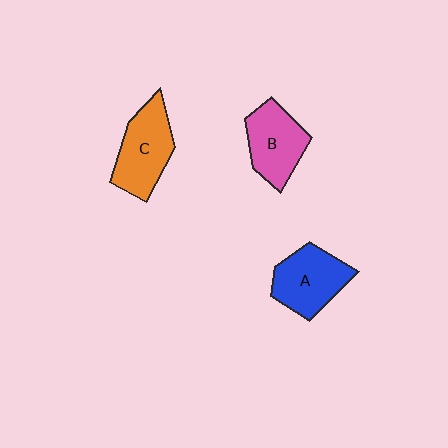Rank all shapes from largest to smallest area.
From largest to smallest: C (orange), A (blue), B (pink).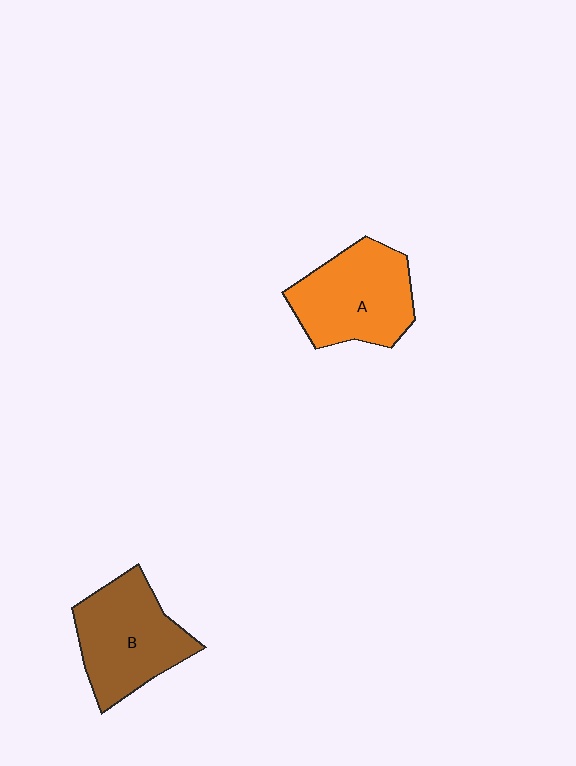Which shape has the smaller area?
Shape A (orange).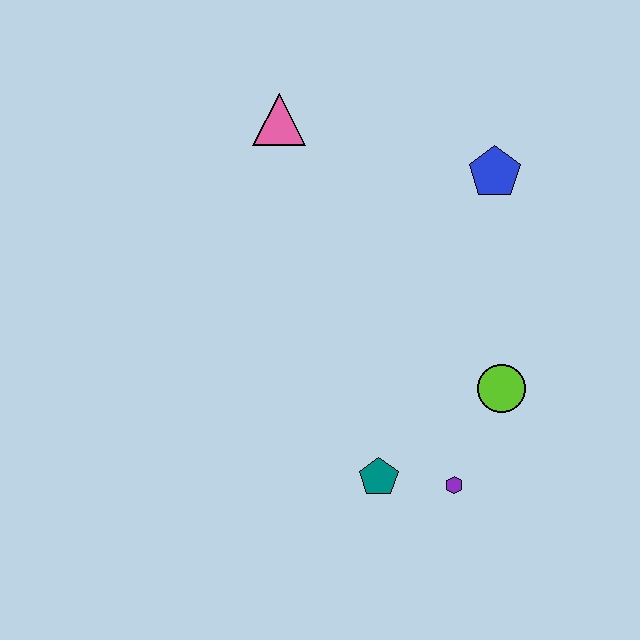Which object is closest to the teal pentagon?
The purple hexagon is closest to the teal pentagon.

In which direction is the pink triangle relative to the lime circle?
The pink triangle is above the lime circle.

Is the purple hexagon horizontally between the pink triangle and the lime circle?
Yes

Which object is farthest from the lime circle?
The pink triangle is farthest from the lime circle.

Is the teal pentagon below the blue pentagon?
Yes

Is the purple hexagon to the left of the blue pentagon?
Yes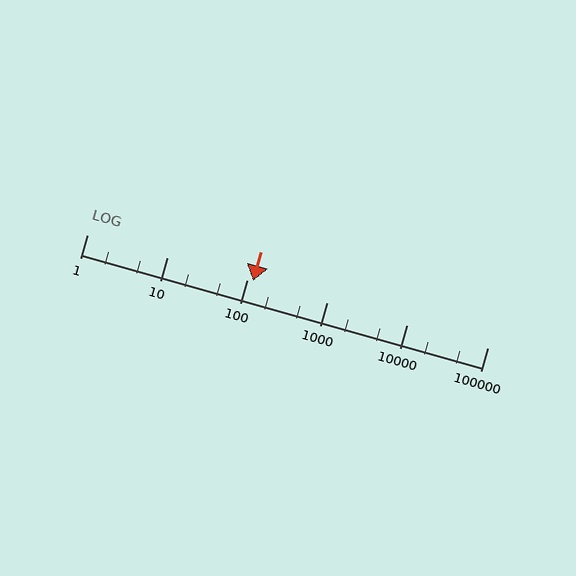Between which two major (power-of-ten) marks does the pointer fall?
The pointer is between 100 and 1000.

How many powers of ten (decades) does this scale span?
The scale spans 5 decades, from 1 to 100000.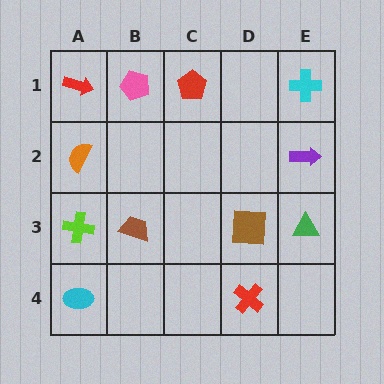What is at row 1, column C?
A red pentagon.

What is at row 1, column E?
A cyan cross.